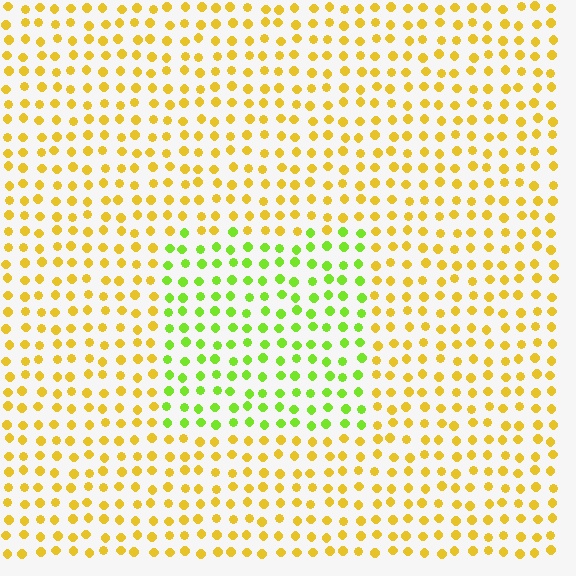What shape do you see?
I see a rectangle.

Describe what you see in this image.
The image is filled with small yellow elements in a uniform arrangement. A rectangle-shaped region is visible where the elements are tinted to a slightly different hue, forming a subtle color boundary.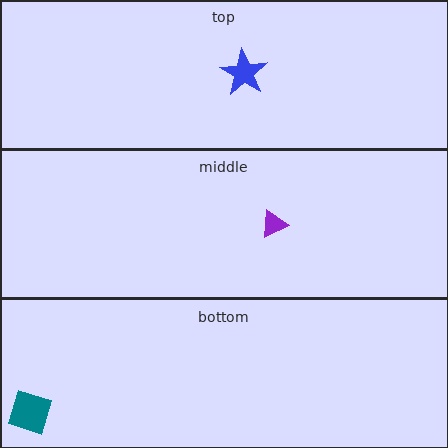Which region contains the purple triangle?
The middle region.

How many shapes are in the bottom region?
1.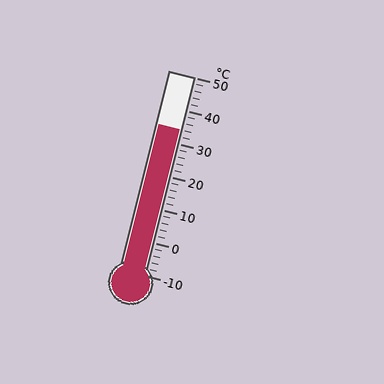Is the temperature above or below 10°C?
The temperature is above 10°C.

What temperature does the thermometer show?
The thermometer shows approximately 34°C.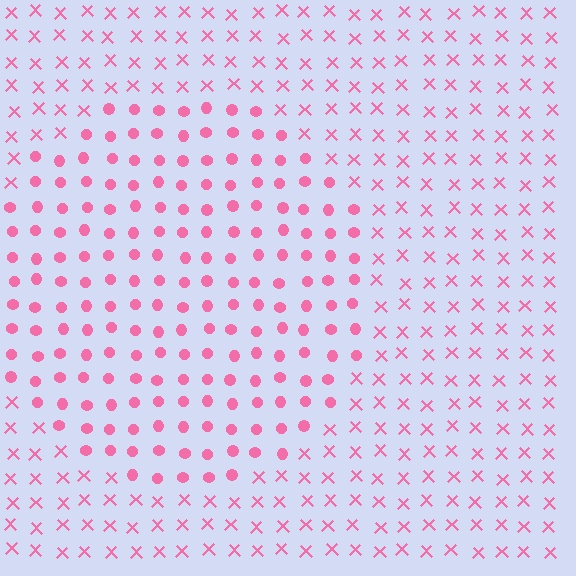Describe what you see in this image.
The image is filled with small pink elements arranged in a uniform grid. A circle-shaped region contains circles, while the surrounding area contains X marks. The boundary is defined purely by the change in element shape.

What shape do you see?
I see a circle.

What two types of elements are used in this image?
The image uses circles inside the circle region and X marks outside it.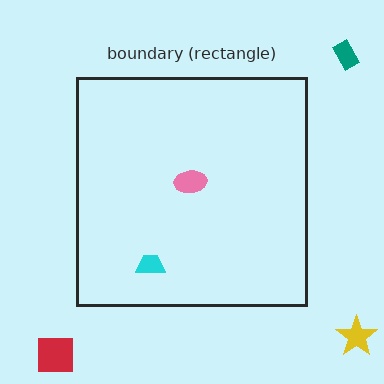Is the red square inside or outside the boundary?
Outside.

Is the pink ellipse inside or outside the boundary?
Inside.